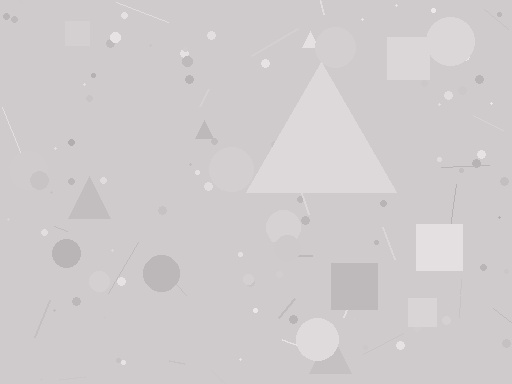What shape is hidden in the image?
A triangle is hidden in the image.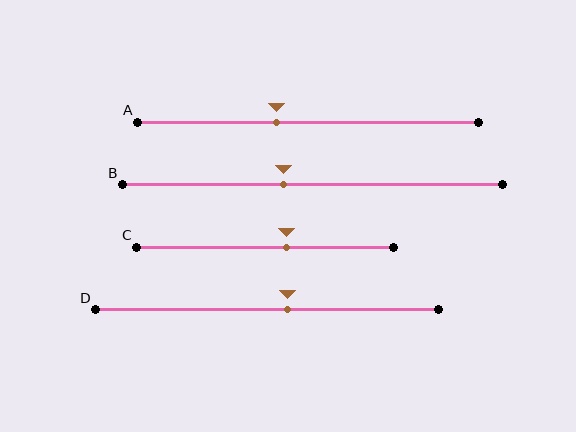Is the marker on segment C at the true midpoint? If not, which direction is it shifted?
No, the marker on segment C is shifted to the right by about 8% of the segment length.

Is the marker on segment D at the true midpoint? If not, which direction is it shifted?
No, the marker on segment D is shifted to the right by about 6% of the segment length.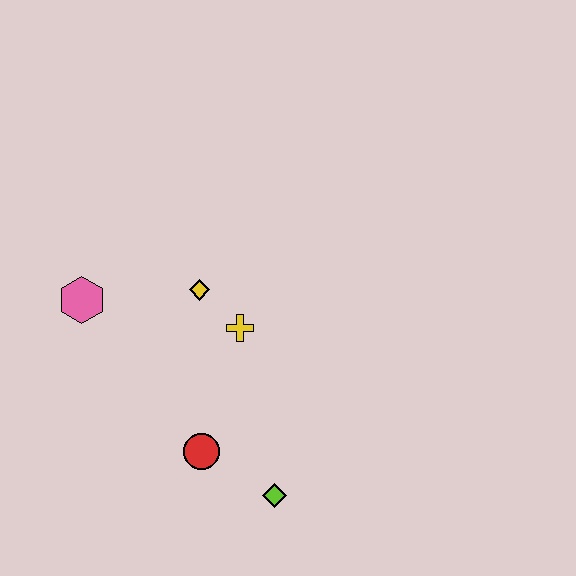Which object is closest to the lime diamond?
The red circle is closest to the lime diamond.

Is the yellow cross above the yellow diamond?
No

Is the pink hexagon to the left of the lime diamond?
Yes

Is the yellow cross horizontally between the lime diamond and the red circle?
Yes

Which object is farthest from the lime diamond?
The pink hexagon is farthest from the lime diamond.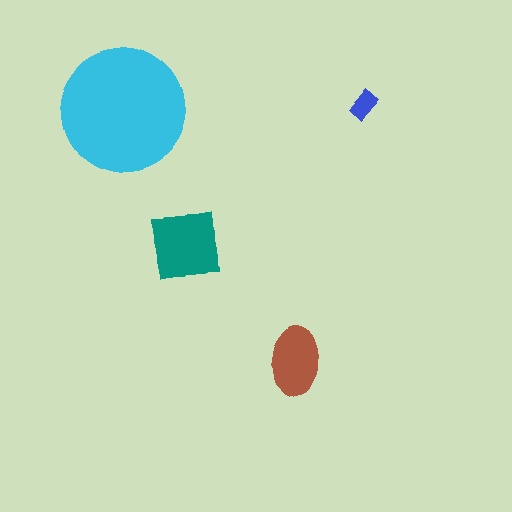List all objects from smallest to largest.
The blue rectangle, the brown ellipse, the teal square, the cyan circle.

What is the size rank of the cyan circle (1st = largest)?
1st.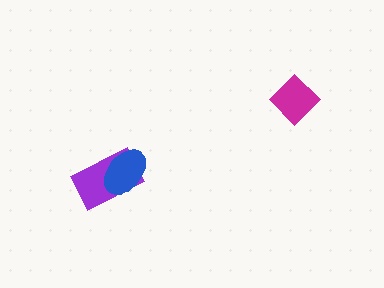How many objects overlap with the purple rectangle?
1 object overlaps with the purple rectangle.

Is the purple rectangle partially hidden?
Yes, it is partially covered by another shape.